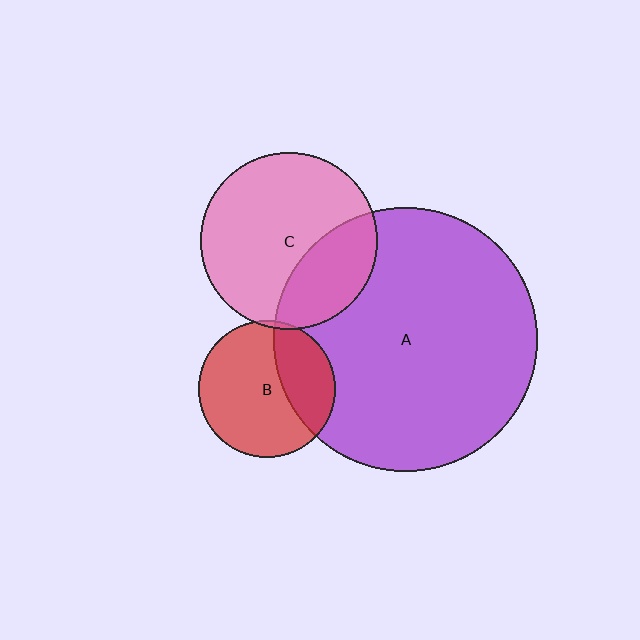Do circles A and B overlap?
Yes.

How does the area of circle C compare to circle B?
Approximately 1.7 times.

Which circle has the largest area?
Circle A (purple).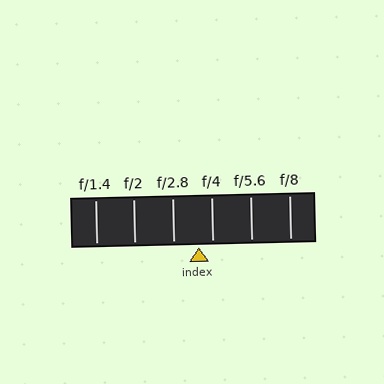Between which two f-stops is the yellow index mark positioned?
The index mark is between f/2.8 and f/4.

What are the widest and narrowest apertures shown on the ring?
The widest aperture shown is f/1.4 and the narrowest is f/8.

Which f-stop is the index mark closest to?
The index mark is closest to f/4.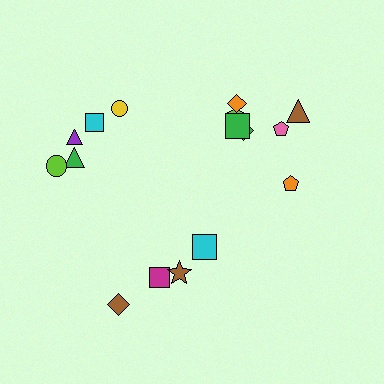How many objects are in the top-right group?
There are 7 objects.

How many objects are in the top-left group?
There are 5 objects.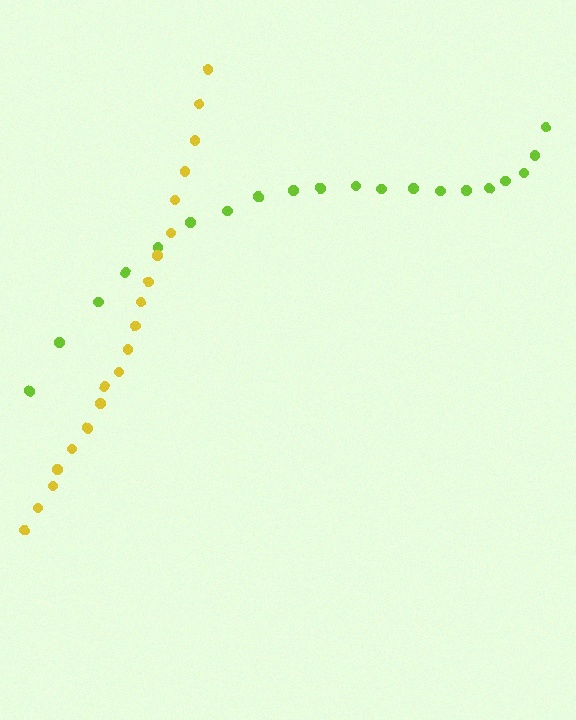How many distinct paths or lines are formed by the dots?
There are 2 distinct paths.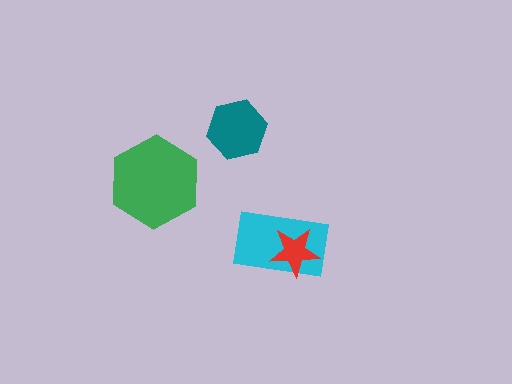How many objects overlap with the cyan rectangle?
1 object overlaps with the cyan rectangle.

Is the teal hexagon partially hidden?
No, no other shape covers it.